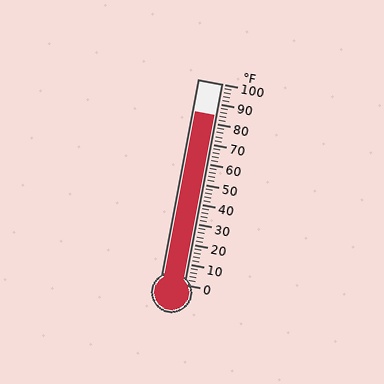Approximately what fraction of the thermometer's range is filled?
The thermometer is filled to approximately 85% of its range.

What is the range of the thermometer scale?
The thermometer scale ranges from 0°F to 100°F.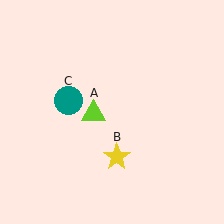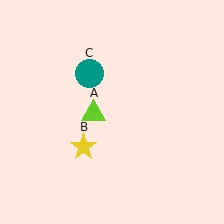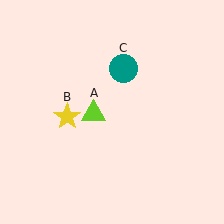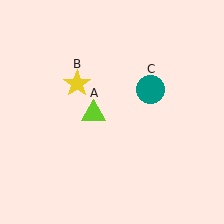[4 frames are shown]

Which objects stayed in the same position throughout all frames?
Lime triangle (object A) remained stationary.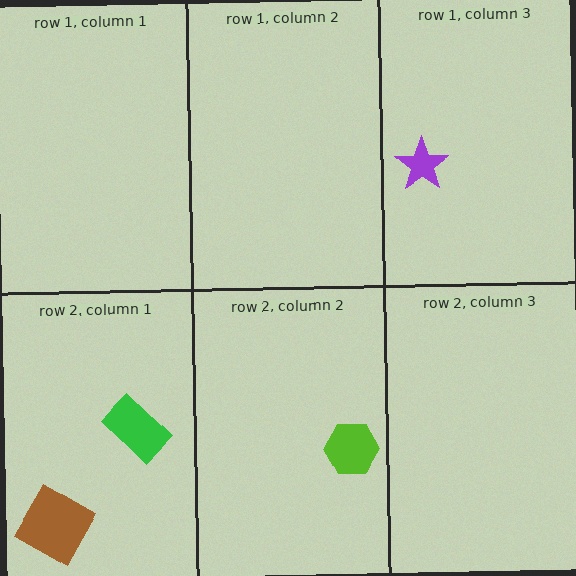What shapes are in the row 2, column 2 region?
The lime hexagon.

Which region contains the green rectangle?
The row 2, column 1 region.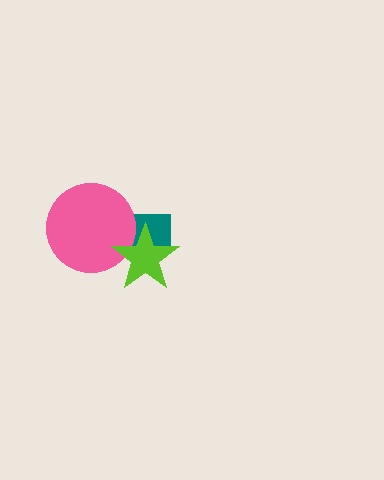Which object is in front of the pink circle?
The lime star is in front of the pink circle.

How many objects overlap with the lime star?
2 objects overlap with the lime star.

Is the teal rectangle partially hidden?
Yes, it is partially covered by another shape.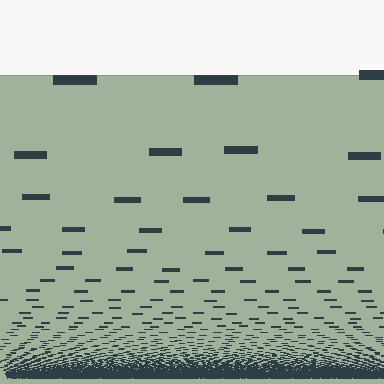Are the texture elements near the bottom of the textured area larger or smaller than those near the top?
Smaller. The gradient is inverted — elements near the bottom are smaller and denser.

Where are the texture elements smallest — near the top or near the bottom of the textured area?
Near the bottom.